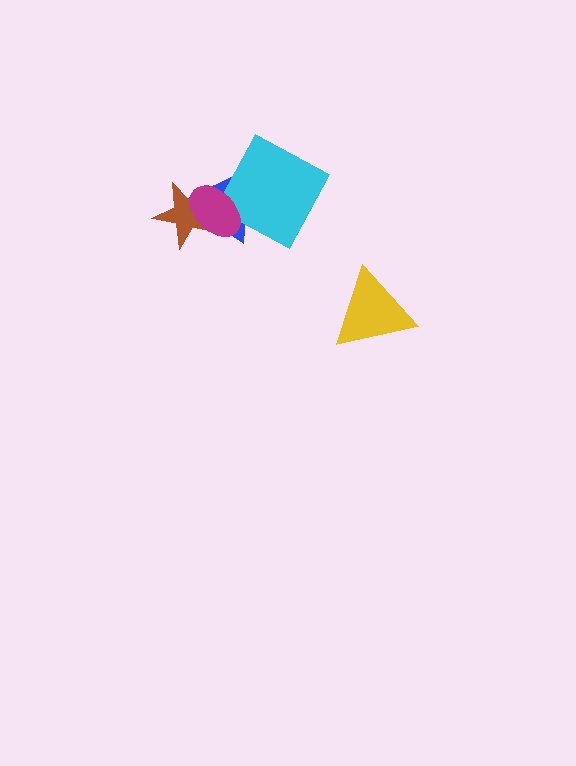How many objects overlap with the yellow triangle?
0 objects overlap with the yellow triangle.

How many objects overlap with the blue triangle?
3 objects overlap with the blue triangle.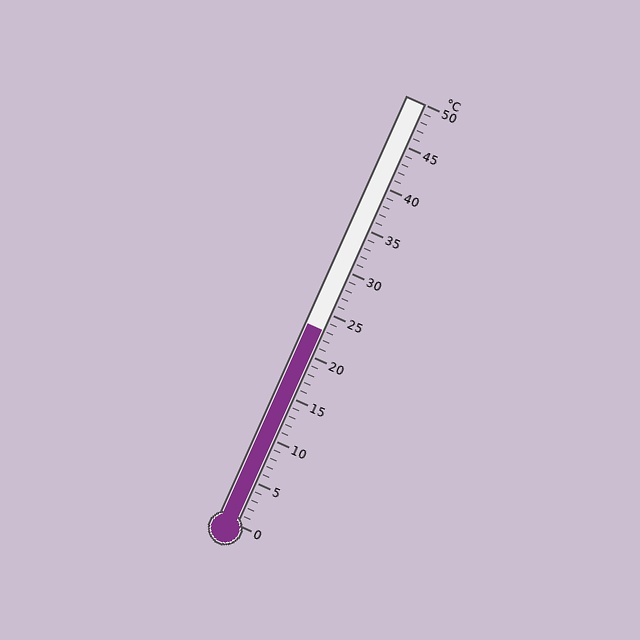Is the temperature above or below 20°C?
The temperature is above 20°C.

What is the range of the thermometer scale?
The thermometer scale ranges from 0°C to 50°C.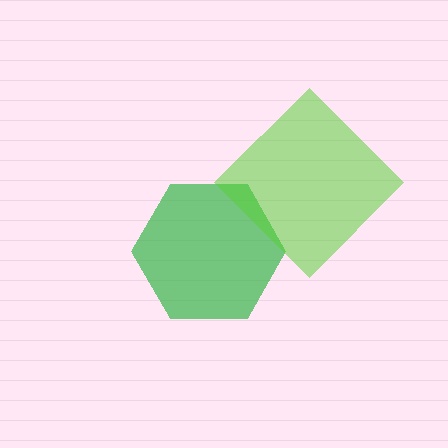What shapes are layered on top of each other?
The layered shapes are: a green hexagon, a lime diamond.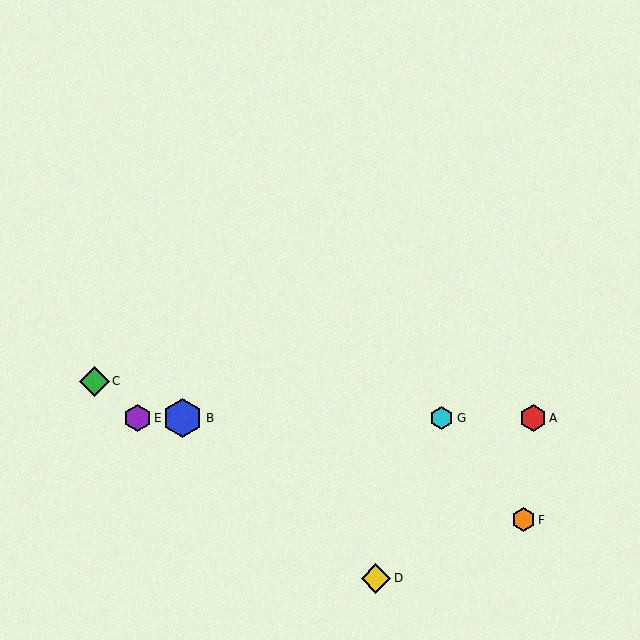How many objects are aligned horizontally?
4 objects (A, B, E, G) are aligned horizontally.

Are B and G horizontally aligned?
Yes, both are at y≈418.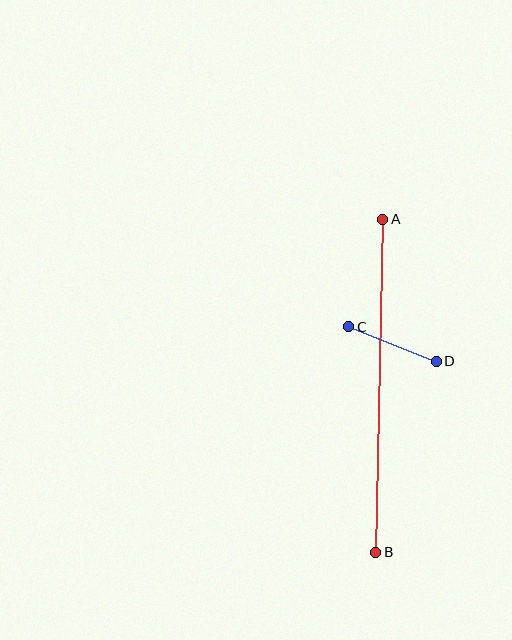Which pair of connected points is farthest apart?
Points A and B are farthest apart.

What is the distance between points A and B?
The distance is approximately 333 pixels.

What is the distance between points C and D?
The distance is approximately 94 pixels.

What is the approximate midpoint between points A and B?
The midpoint is at approximately (379, 386) pixels.